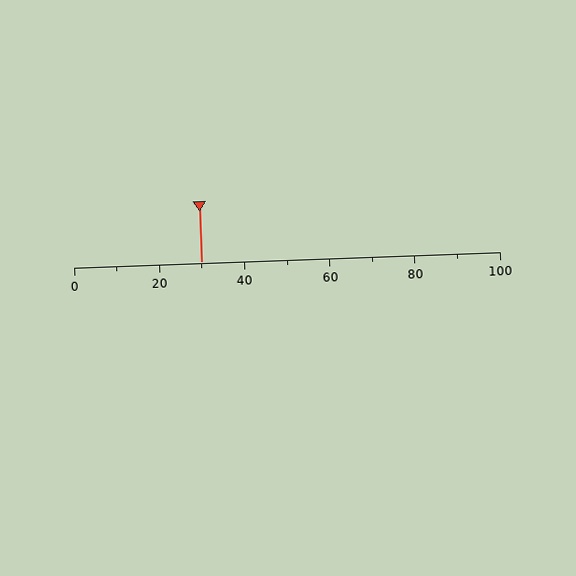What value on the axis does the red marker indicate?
The marker indicates approximately 30.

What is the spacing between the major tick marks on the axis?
The major ticks are spaced 20 apart.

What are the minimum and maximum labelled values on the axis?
The axis runs from 0 to 100.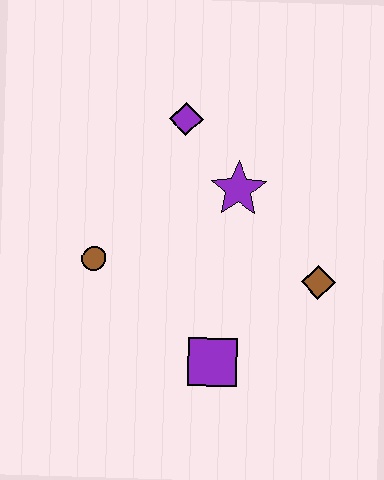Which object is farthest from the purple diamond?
The purple square is farthest from the purple diamond.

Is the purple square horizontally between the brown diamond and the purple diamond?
Yes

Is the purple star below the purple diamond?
Yes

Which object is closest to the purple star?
The purple diamond is closest to the purple star.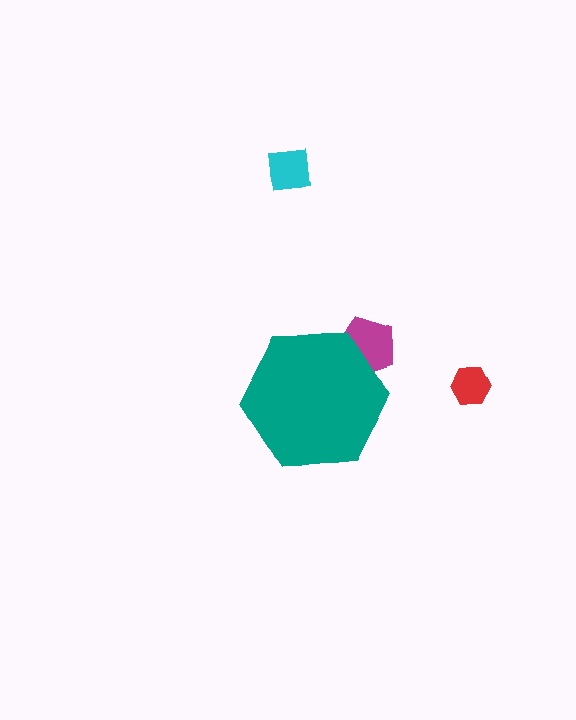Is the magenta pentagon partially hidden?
Yes, the magenta pentagon is partially hidden behind the teal hexagon.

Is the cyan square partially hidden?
No, the cyan square is fully visible.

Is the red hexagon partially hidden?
No, the red hexagon is fully visible.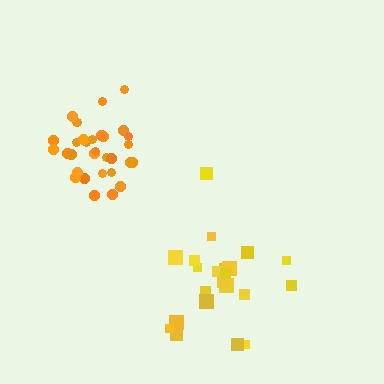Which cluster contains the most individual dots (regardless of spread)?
Orange (32).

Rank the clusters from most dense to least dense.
orange, yellow.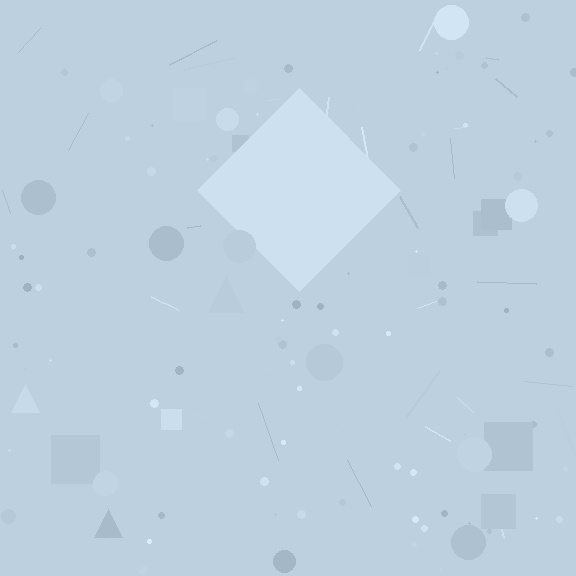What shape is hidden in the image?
A diamond is hidden in the image.